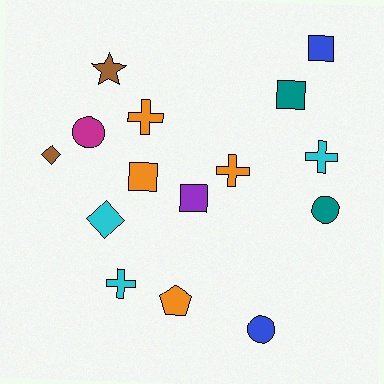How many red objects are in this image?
There are no red objects.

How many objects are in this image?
There are 15 objects.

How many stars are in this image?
There is 1 star.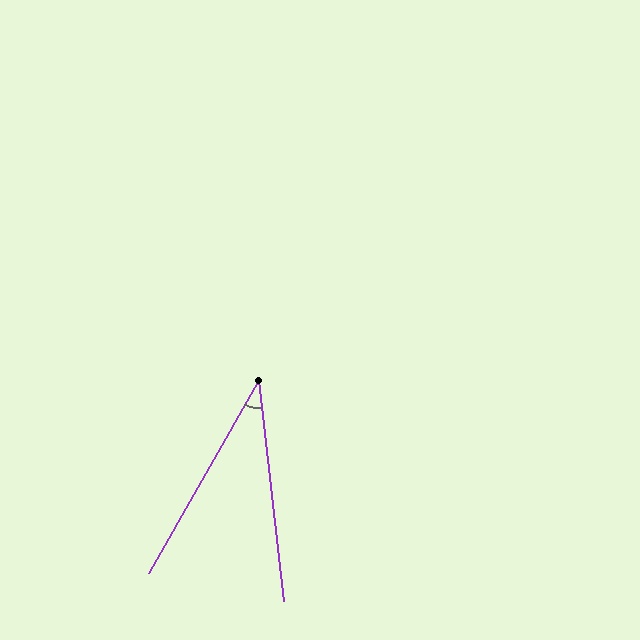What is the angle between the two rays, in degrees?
Approximately 36 degrees.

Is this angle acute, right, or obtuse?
It is acute.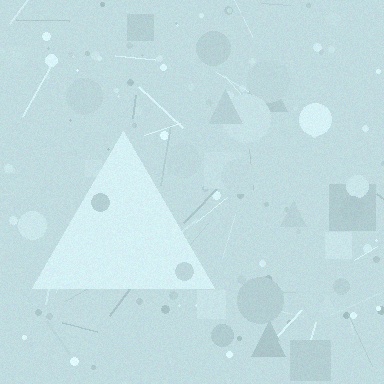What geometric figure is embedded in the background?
A triangle is embedded in the background.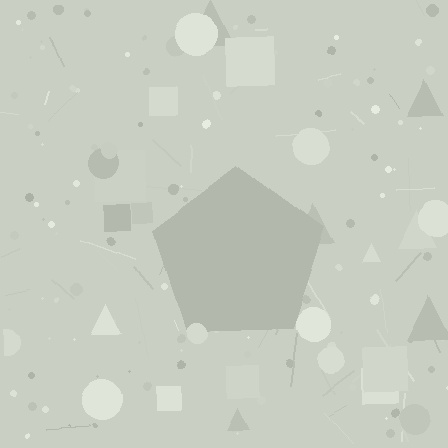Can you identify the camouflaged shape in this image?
The camouflaged shape is a pentagon.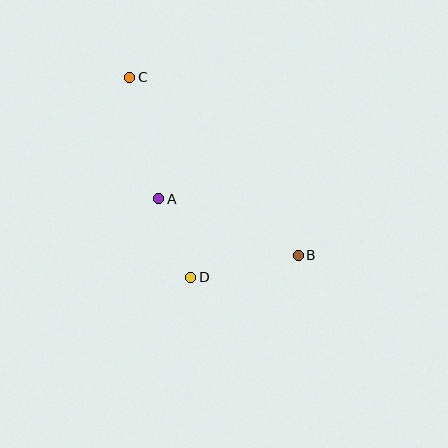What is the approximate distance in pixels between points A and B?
The distance between A and B is approximately 151 pixels.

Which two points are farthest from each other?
Points B and C are farthest from each other.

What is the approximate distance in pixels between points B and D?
The distance between B and D is approximately 109 pixels.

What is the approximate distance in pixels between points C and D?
The distance between C and D is approximately 209 pixels.